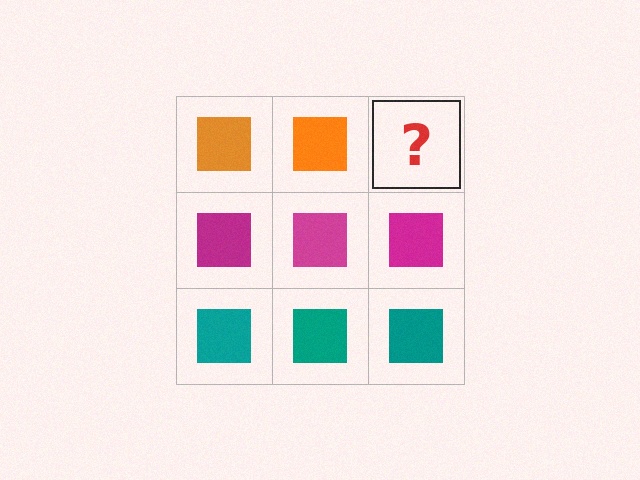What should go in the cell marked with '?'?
The missing cell should contain an orange square.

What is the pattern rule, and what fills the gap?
The rule is that each row has a consistent color. The gap should be filled with an orange square.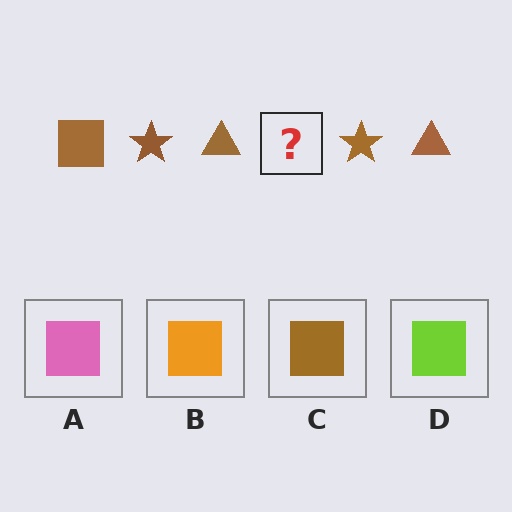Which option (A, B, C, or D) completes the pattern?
C.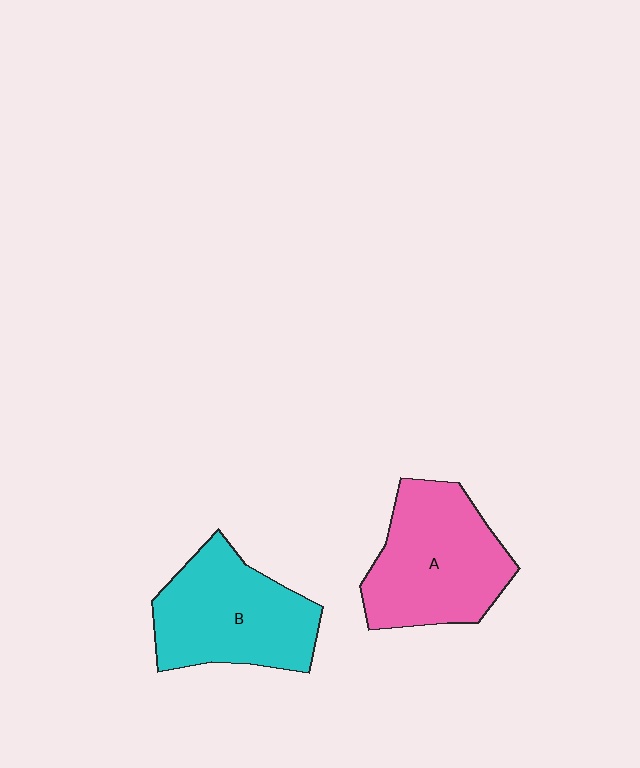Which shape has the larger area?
Shape A (pink).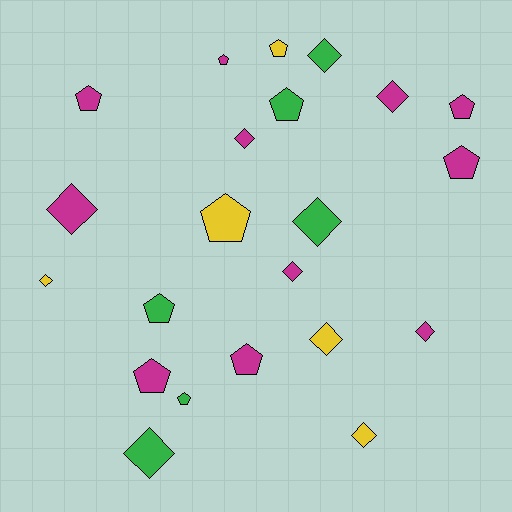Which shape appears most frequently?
Diamond, with 11 objects.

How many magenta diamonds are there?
There are 5 magenta diamonds.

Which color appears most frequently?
Magenta, with 11 objects.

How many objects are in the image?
There are 22 objects.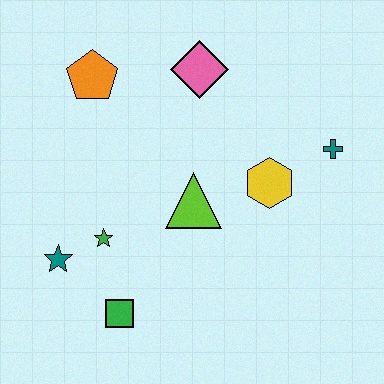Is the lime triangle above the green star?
Yes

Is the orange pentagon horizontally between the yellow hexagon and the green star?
No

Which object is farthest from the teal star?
The teal cross is farthest from the teal star.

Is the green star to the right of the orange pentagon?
Yes